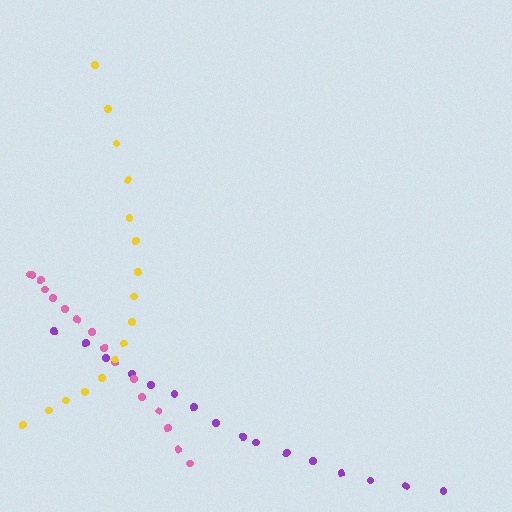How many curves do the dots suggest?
There are 3 distinct paths.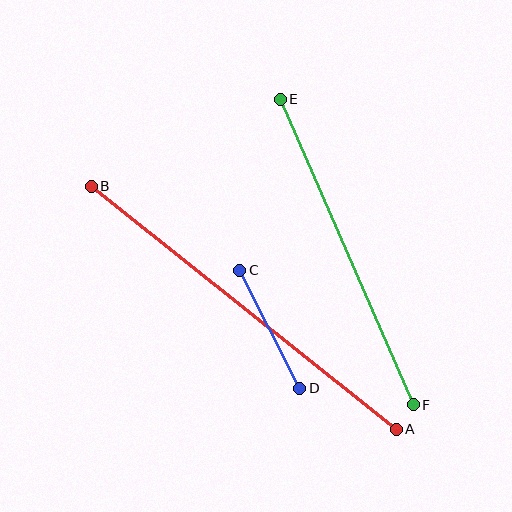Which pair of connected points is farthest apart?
Points A and B are farthest apart.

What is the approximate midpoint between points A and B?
The midpoint is at approximately (244, 308) pixels.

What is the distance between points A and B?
The distance is approximately 390 pixels.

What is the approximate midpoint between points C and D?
The midpoint is at approximately (270, 329) pixels.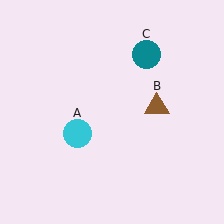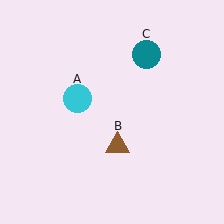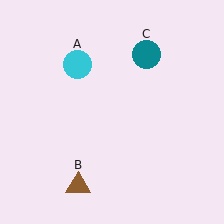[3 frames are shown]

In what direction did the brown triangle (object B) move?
The brown triangle (object B) moved down and to the left.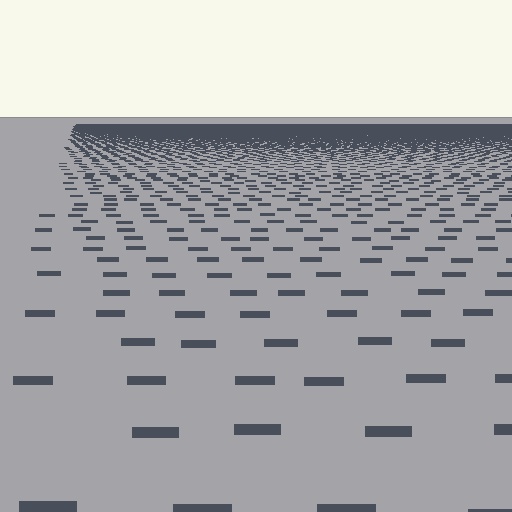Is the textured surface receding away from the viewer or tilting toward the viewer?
The surface is receding away from the viewer. Texture elements get smaller and denser toward the top.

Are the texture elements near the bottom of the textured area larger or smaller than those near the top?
Larger. Near the bottom, elements are closer to the viewer and appear at a bigger on-screen size.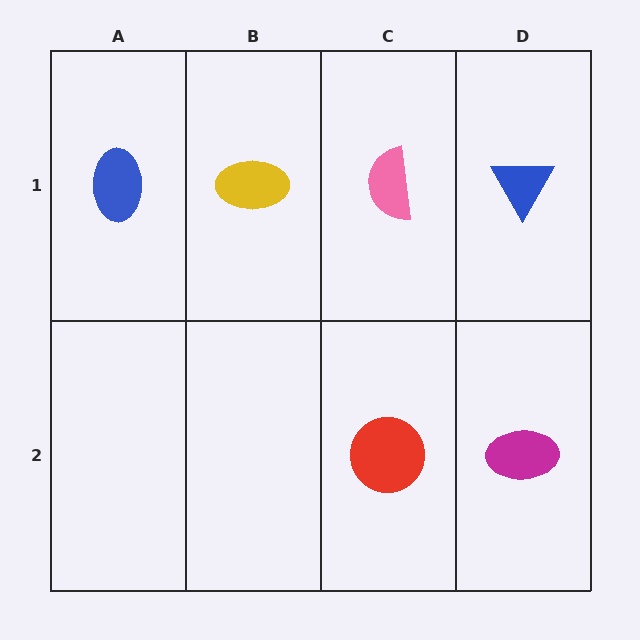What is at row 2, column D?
A magenta ellipse.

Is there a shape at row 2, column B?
No, that cell is empty.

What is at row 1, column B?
A yellow ellipse.